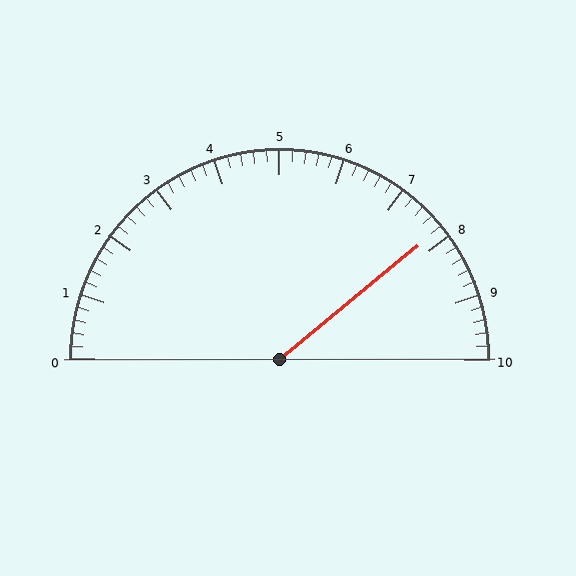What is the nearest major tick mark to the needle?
The nearest major tick mark is 8.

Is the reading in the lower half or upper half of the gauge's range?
The reading is in the upper half of the range (0 to 10).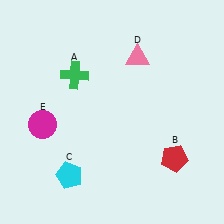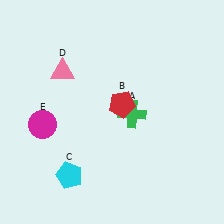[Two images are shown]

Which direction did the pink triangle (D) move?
The pink triangle (D) moved left.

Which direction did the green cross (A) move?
The green cross (A) moved right.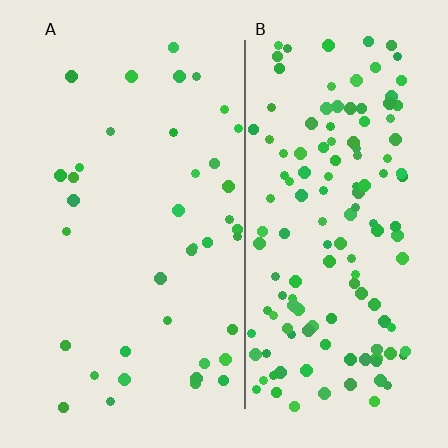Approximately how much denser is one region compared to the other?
Approximately 3.5× — region B over region A.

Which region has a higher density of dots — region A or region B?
B (the right).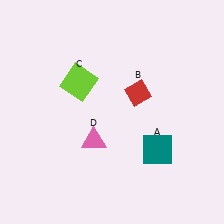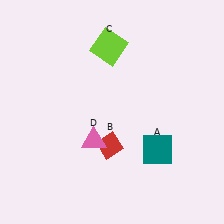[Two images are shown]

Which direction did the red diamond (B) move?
The red diamond (B) moved down.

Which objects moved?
The objects that moved are: the red diamond (B), the lime square (C).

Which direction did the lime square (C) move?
The lime square (C) moved up.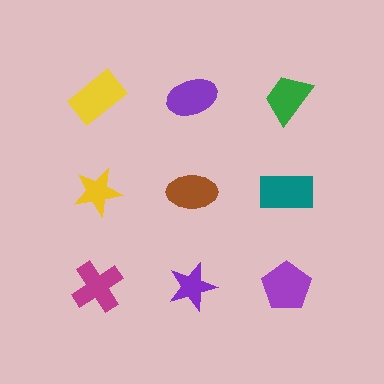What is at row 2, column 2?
A brown ellipse.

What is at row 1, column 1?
A yellow rectangle.